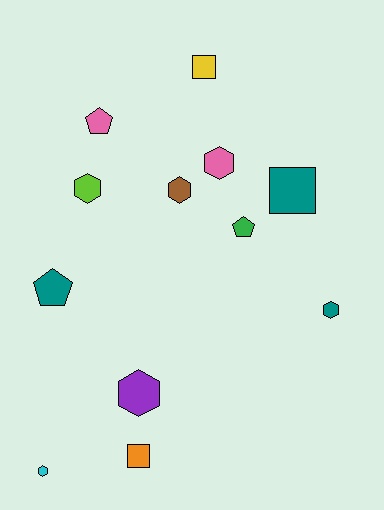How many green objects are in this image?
There is 1 green object.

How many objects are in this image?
There are 12 objects.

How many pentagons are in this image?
There are 3 pentagons.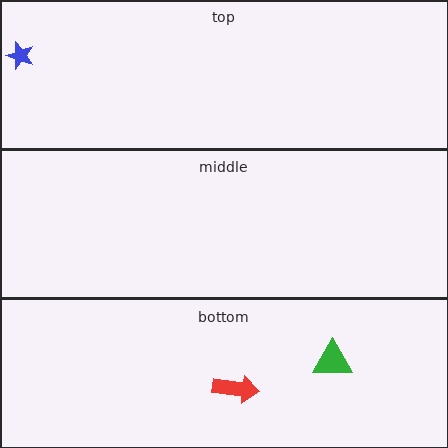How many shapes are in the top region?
1.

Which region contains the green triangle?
The bottom region.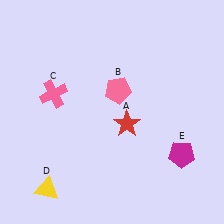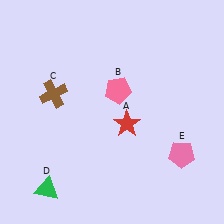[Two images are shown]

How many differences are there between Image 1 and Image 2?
There are 3 differences between the two images.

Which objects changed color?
C changed from pink to brown. D changed from yellow to green. E changed from magenta to pink.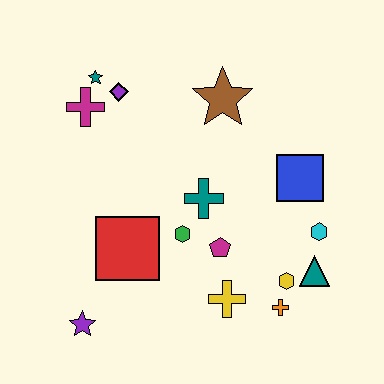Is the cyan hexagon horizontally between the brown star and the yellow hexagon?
No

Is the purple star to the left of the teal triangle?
Yes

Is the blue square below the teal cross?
No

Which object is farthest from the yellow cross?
The teal star is farthest from the yellow cross.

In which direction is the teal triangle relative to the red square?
The teal triangle is to the right of the red square.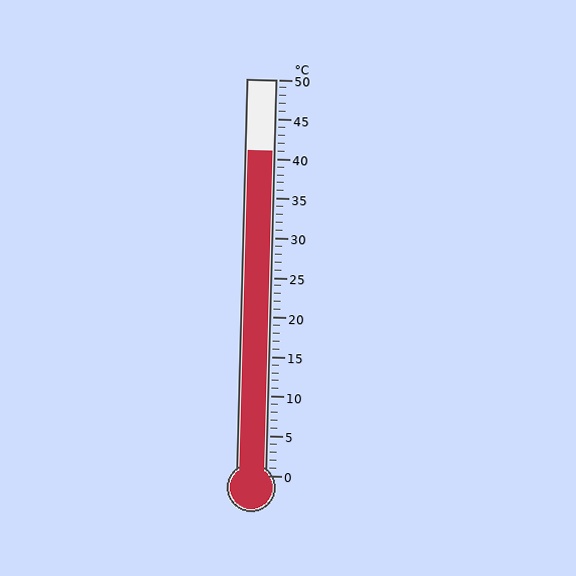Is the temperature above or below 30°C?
The temperature is above 30°C.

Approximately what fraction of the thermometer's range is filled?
The thermometer is filled to approximately 80% of its range.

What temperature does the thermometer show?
The thermometer shows approximately 41°C.